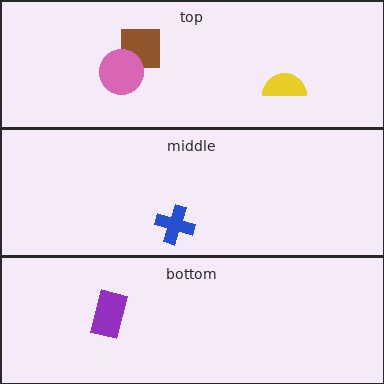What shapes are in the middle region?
The blue cross.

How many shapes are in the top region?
3.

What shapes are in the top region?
The brown square, the yellow semicircle, the pink circle.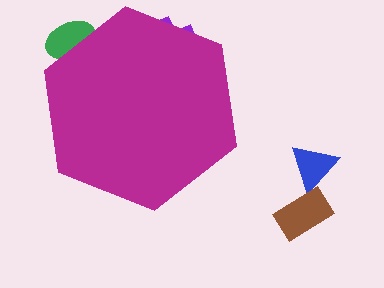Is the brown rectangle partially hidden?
No, the brown rectangle is fully visible.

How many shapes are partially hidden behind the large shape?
2 shapes are partially hidden.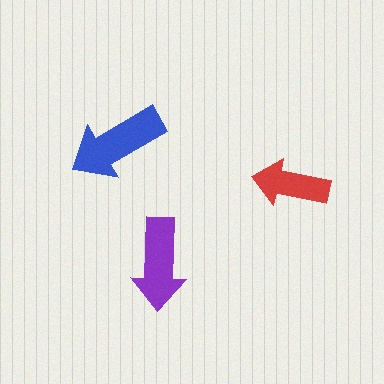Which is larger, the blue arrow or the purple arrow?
The blue one.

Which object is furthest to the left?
The blue arrow is leftmost.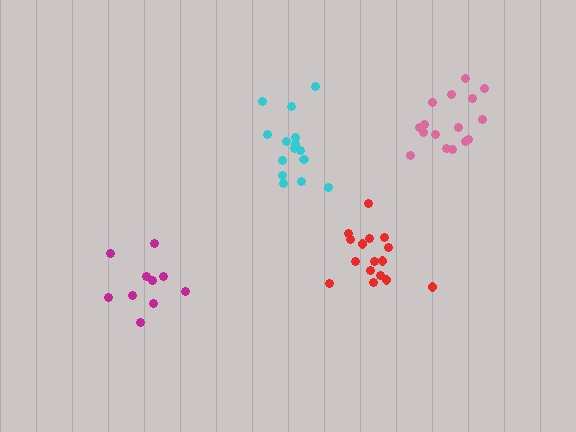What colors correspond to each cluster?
The clusters are colored: pink, magenta, red, cyan.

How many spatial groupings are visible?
There are 4 spatial groupings.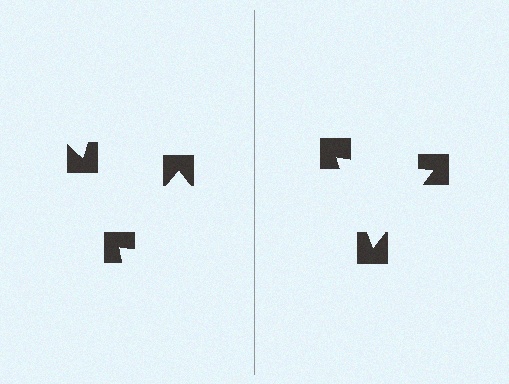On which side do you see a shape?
An illusory triangle appears on the right side. On the left side the wedge cuts are rotated, so no coherent shape forms.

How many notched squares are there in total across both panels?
6 — 3 on each side.